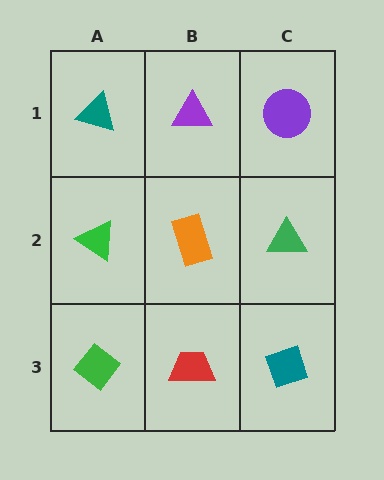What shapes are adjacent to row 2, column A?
A teal triangle (row 1, column A), a green diamond (row 3, column A), an orange rectangle (row 2, column B).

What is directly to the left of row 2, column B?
A green triangle.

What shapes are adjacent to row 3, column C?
A green triangle (row 2, column C), a red trapezoid (row 3, column B).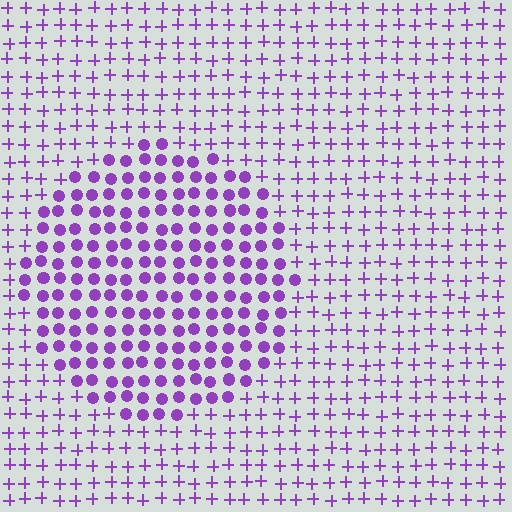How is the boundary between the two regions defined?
The boundary is defined by a change in element shape: circles inside vs. plus signs outside. All elements share the same color and spacing.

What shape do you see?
I see a circle.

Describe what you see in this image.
The image is filled with small purple elements arranged in a uniform grid. A circle-shaped region contains circles, while the surrounding area contains plus signs. The boundary is defined purely by the change in element shape.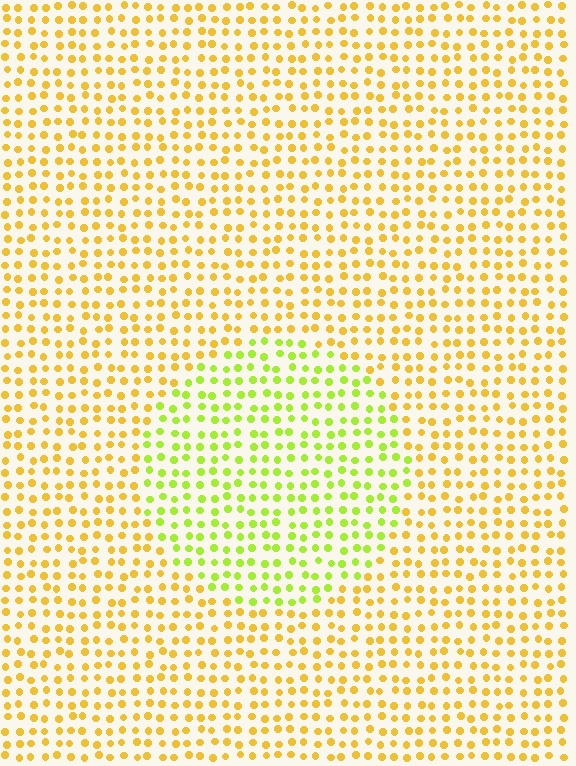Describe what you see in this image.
The image is filled with small yellow elements in a uniform arrangement. A circle-shaped region is visible where the elements are tinted to a slightly different hue, forming a subtle color boundary.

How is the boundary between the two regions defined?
The boundary is defined purely by a slight shift in hue (about 39 degrees). Spacing, size, and orientation are identical on both sides.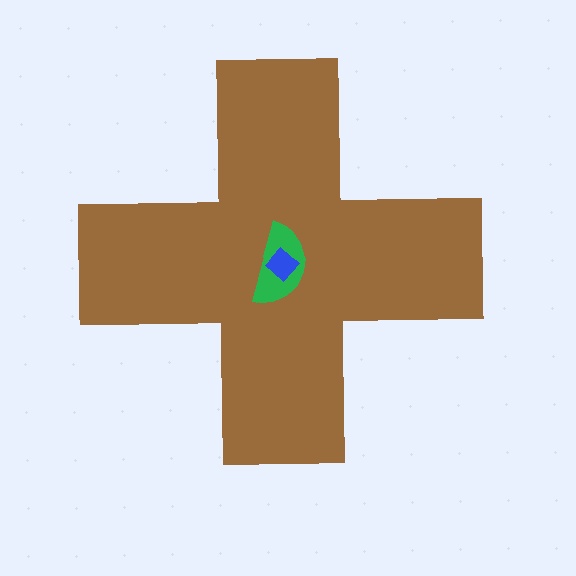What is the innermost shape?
The blue diamond.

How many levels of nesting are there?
3.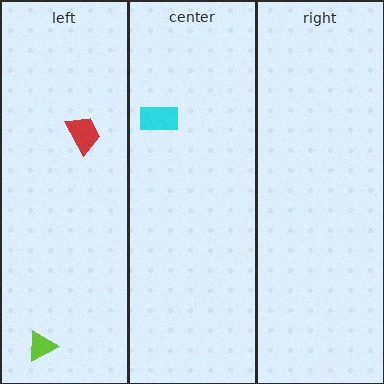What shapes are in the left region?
The lime triangle, the red trapezoid.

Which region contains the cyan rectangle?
The center region.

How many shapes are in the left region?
2.